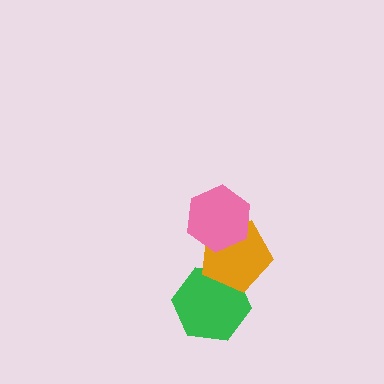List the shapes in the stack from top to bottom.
From top to bottom: the pink hexagon, the orange pentagon, the green hexagon.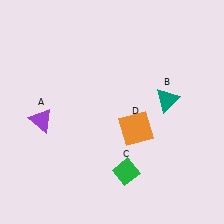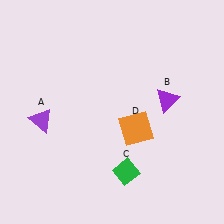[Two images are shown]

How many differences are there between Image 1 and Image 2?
There is 1 difference between the two images.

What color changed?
The triangle (B) changed from teal in Image 1 to purple in Image 2.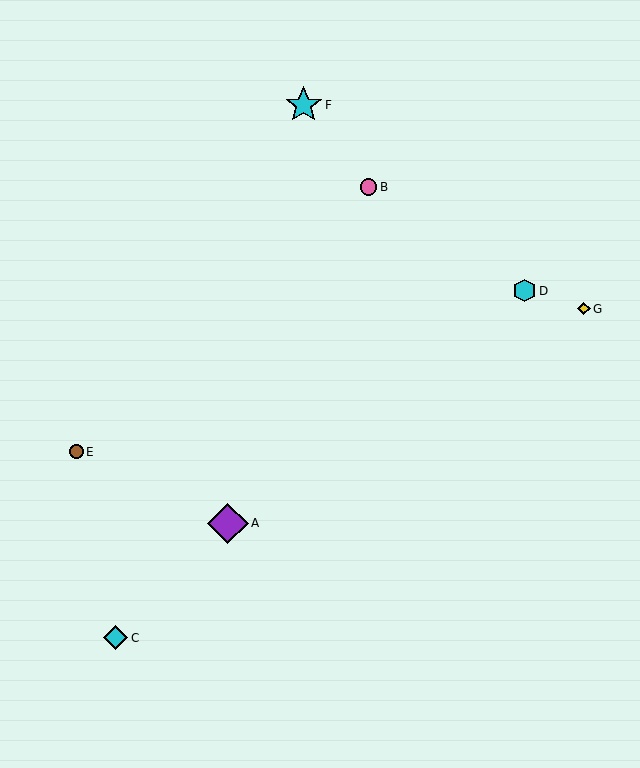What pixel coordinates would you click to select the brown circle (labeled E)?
Click at (76, 452) to select the brown circle E.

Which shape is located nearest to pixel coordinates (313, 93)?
The cyan star (labeled F) at (304, 105) is nearest to that location.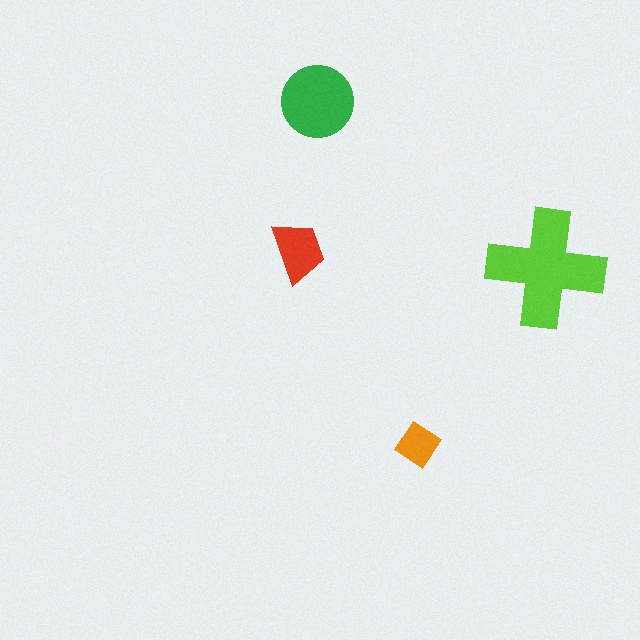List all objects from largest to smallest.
The lime cross, the green circle, the red trapezoid, the orange diamond.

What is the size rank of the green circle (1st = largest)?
2nd.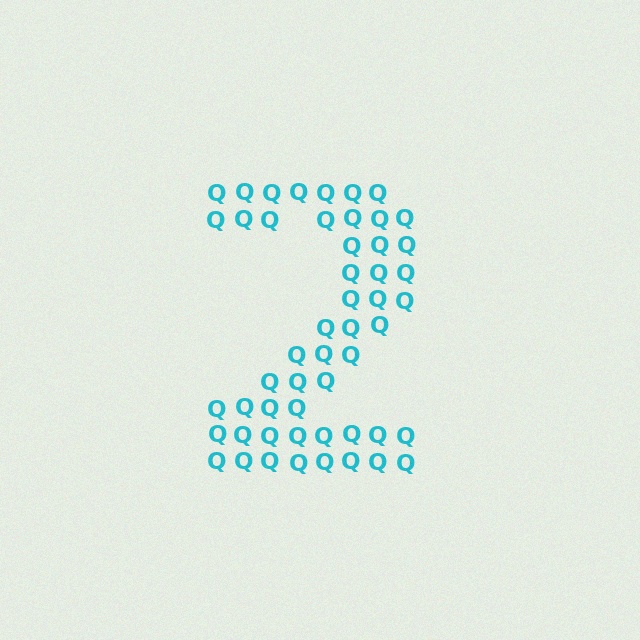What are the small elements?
The small elements are letter Q's.